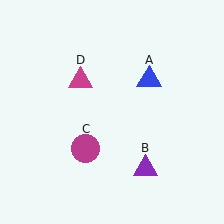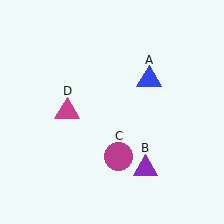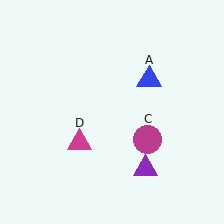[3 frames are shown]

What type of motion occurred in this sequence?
The magenta circle (object C), magenta triangle (object D) rotated counterclockwise around the center of the scene.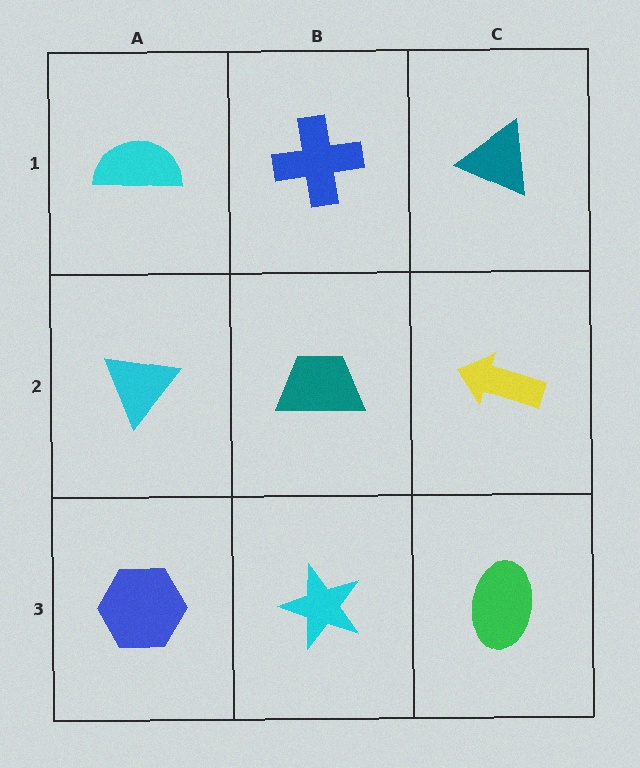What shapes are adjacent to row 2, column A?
A cyan semicircle (row 1, column A), a blue hexagon (row 3, column A), a teal trapezoid (row 2, column B).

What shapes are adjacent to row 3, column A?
A cyan triangle (row 2, column A), a cyan star (row 3, column B).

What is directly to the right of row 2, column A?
A teal trapezoid.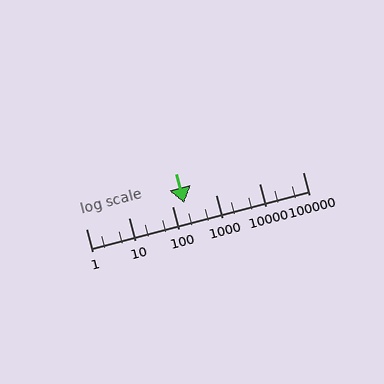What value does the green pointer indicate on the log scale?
The pointer indicates approximately 180.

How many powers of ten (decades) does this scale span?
The scale spans 5 decades, from 1 to 100000.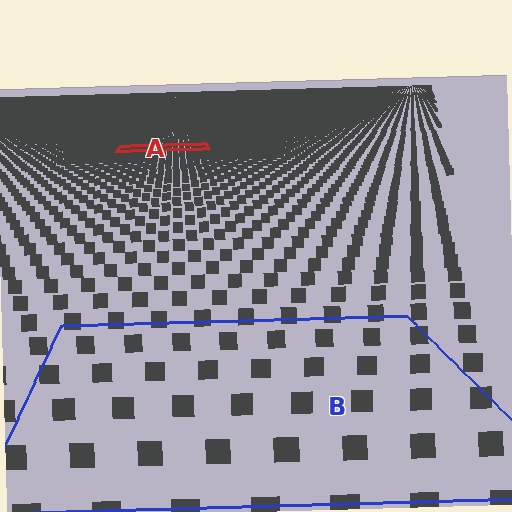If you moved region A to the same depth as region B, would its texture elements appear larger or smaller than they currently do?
They would appear larger. At a closer depth, the same texture elements are projected at a bigger on-screen size.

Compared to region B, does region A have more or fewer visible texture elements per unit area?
Region A has more texture elements per unit area — they are packed more densely because it is farther away.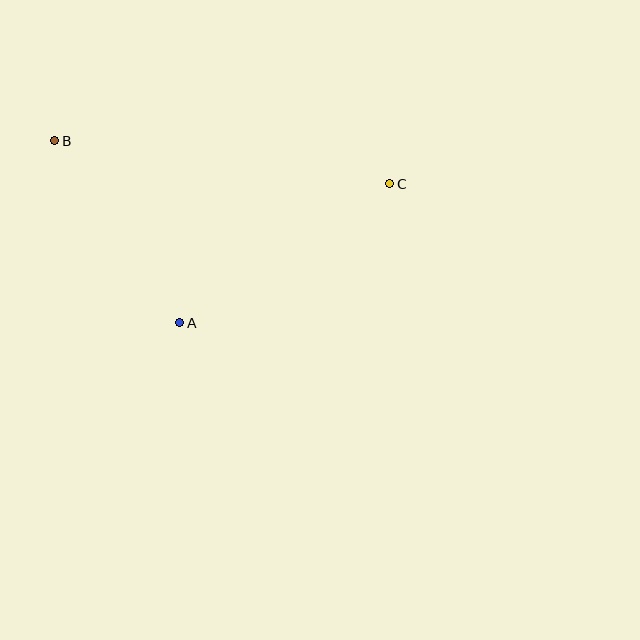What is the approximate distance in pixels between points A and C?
The distance between A and C is approximately 252 pixels.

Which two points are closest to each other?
Points A and B are closest to each other.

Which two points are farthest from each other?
Points B and C are farthest from each other.